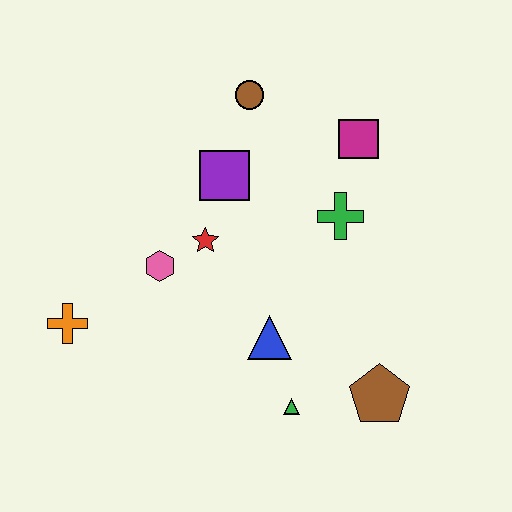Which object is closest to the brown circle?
The purple square is closest to the brown circle.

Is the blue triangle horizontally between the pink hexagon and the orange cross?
No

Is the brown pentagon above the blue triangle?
No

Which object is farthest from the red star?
The brown pentagon is farthest from the red star.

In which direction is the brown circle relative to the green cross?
The brown circle is above the green cross.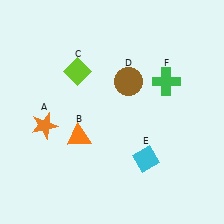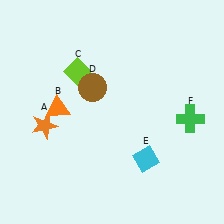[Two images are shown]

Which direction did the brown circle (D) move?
The brown circle (D) moved left.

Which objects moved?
The objects that moved are: the orange triangle (B), the brown circle (D), the green cross (F).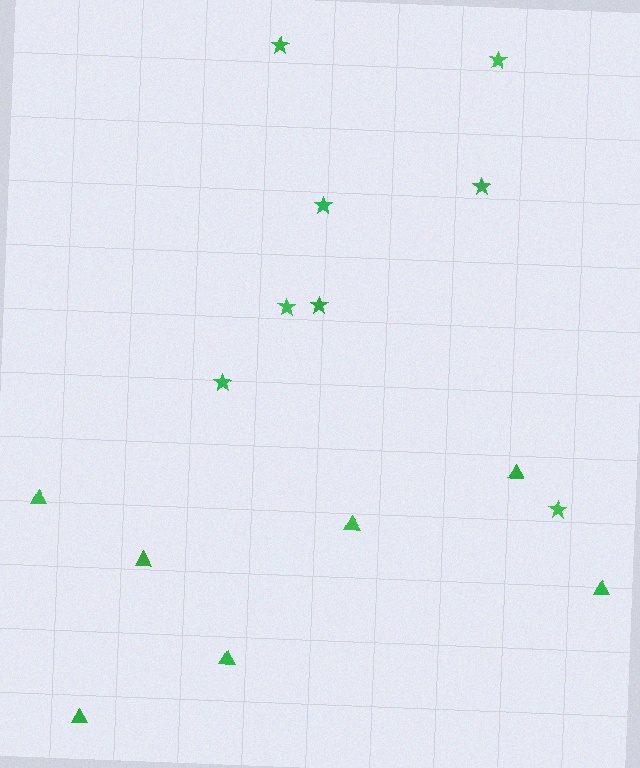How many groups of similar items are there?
There are 2 groups: one group of stars (8) and one group of triangles (7).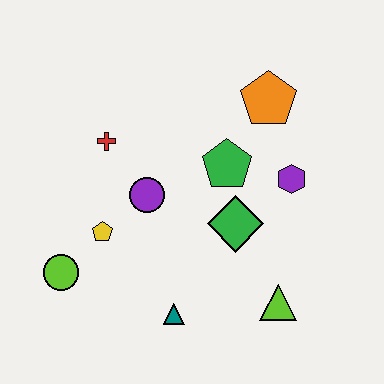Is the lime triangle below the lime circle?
Yes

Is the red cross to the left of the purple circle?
Yes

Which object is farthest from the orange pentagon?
The lime circle is farthest from the orange pentagon.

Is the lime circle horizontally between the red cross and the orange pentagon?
No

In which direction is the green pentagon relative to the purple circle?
The green pentagon is to the right of the purple circle.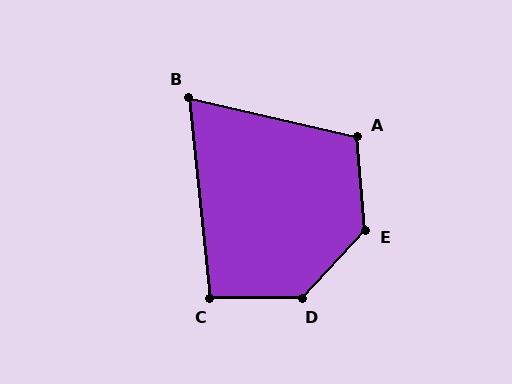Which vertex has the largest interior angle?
D, at approximately 133 degrees.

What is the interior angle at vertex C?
Approximately 96 degrees (obtuse).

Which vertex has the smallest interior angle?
B, at approximately 71 degrees.